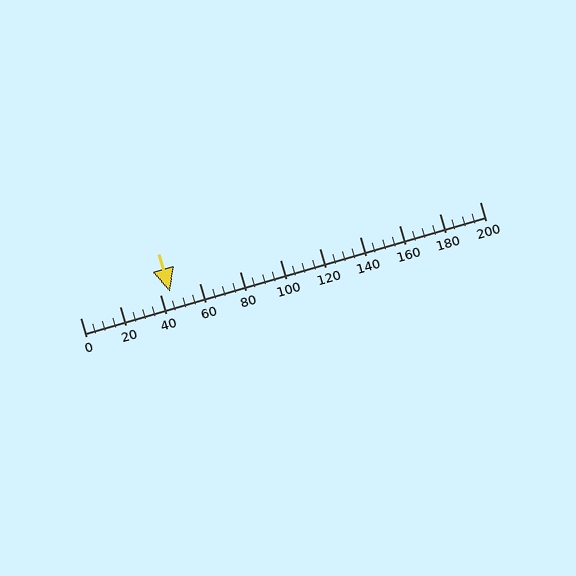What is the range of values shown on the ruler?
The ruler shows values from 0 to 200.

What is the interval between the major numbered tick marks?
The major tick marks are spaced 20 units apart.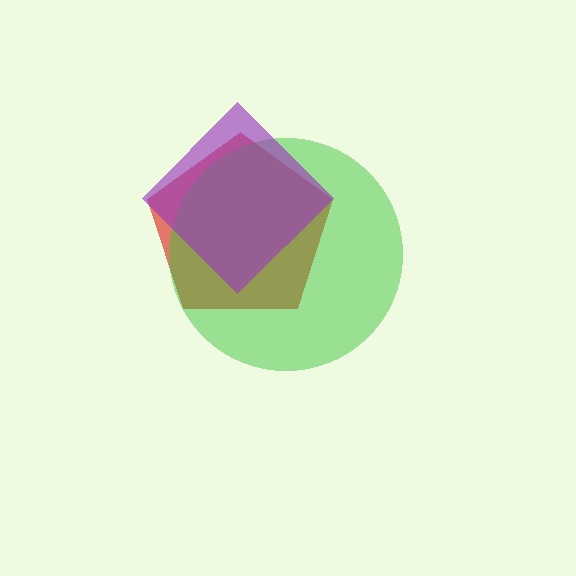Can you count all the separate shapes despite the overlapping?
Yes, there are 3 separate shapes.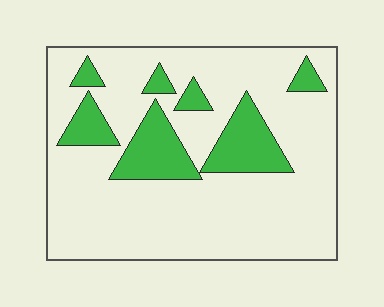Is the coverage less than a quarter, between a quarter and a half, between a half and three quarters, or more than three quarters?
Less than a quarter.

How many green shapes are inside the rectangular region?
7.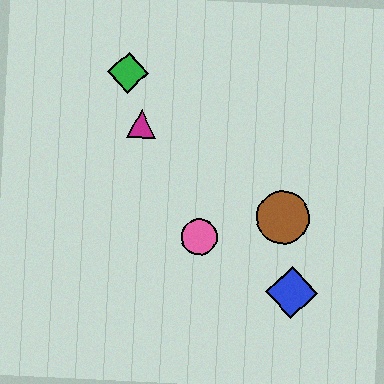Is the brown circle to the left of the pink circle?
No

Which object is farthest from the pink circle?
The green diamond is farthest from the pink circle.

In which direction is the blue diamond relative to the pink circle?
The blue diamond is to the right of the pink circle.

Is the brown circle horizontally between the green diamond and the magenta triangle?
No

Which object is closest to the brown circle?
The blue diamond is closest to the brown circle.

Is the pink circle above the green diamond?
No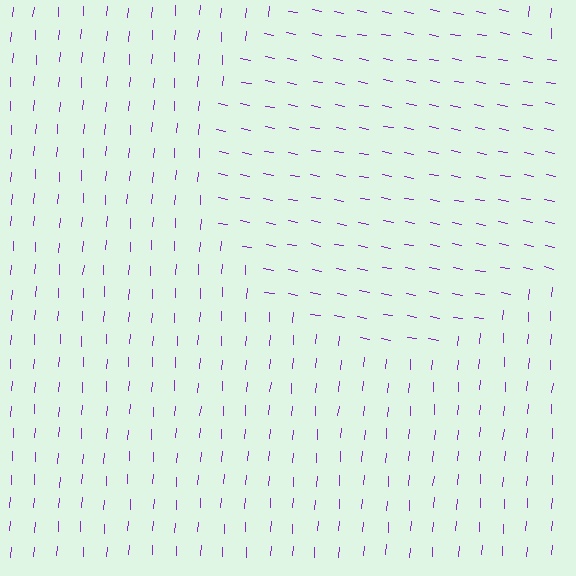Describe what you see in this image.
The image is filled with small purple line segments. A circle region in the image has lines oriented differently from the surrounding lines, creating a visible texture boundary.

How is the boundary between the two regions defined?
The boundary is defined purely by a change in line orientation (approximately 83 degrees difference). All lines are the same color and thickness.